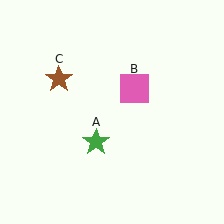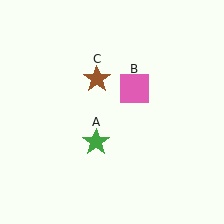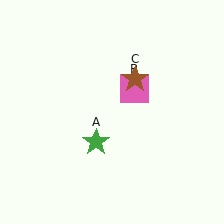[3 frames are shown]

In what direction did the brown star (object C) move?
The brown star (object C) moved right.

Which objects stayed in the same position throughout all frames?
Green star (object A) and pink square (object B) remained stationary.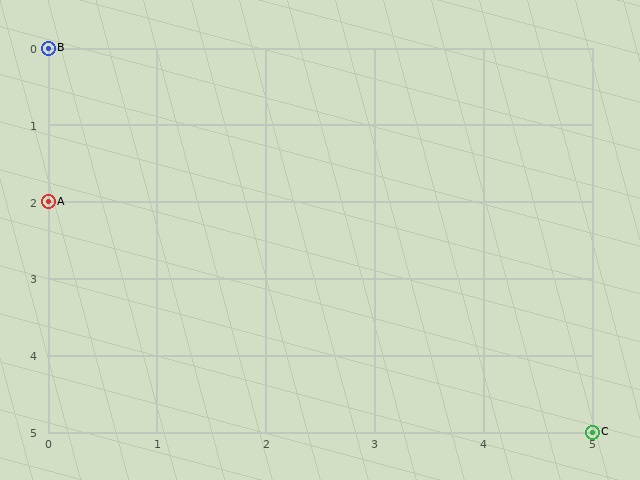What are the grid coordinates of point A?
Point A is at grid coordinates (0, 2).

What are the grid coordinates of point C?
Point C is at grid coordinates (5, 5).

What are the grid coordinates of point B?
Point B is at grid coordinates (0, 0).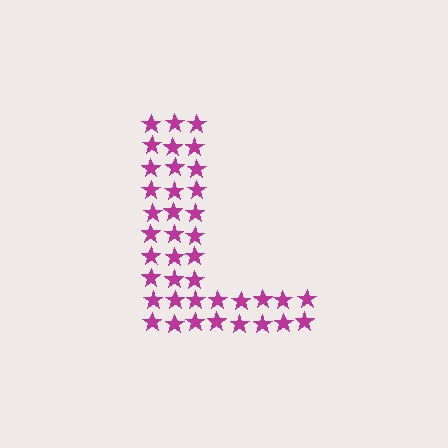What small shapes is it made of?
It is made of small stars.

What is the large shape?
The large shape is the letter L.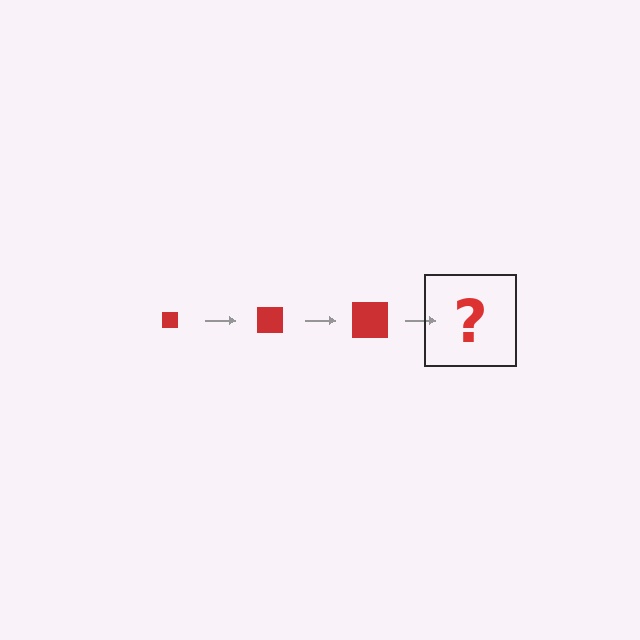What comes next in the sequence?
The next element should be a red square, larger than the previous one.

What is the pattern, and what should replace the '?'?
The pattern is that the square gets progressively larger each step. The '?' should be a red square, larger than the previous one.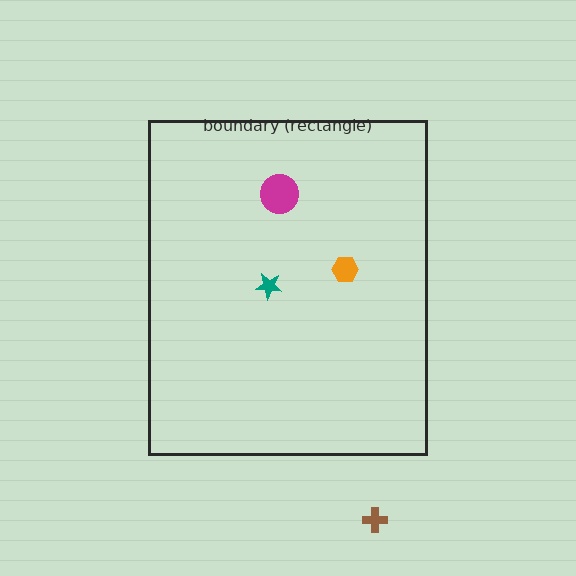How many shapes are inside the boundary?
3 inside, 1 outside.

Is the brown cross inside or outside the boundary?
Outside.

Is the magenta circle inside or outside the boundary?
Inside.